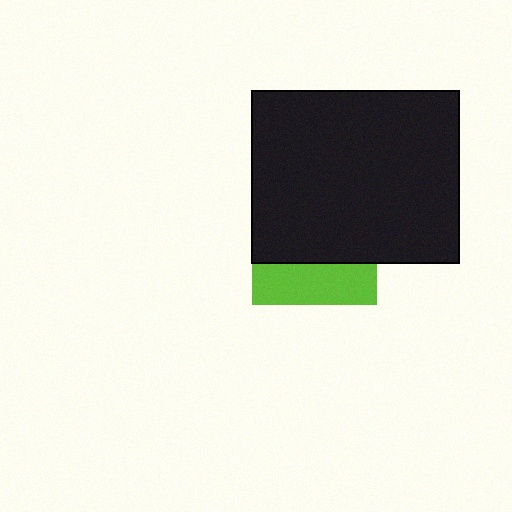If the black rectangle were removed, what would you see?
You would see the complete lime square.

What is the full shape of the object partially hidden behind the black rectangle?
The partially hidden object is a lime square.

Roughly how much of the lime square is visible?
A small part of it is visible (roughly 33%).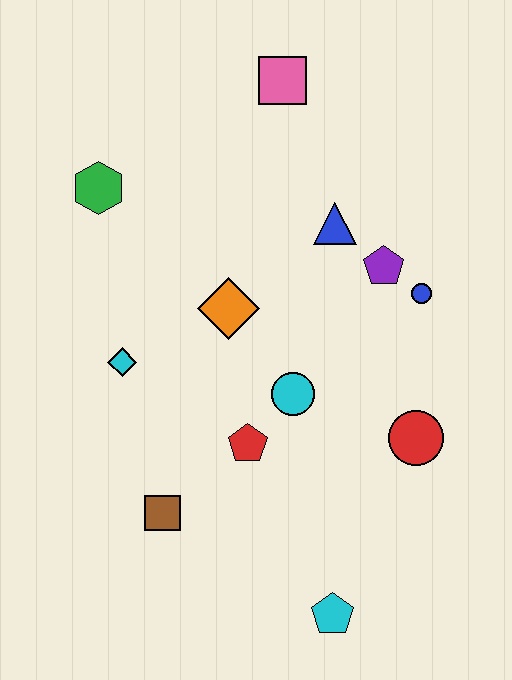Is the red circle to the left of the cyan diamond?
No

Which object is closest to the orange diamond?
The cyan circle is closest to the orange diamond.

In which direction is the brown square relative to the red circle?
The brown square is to the left of the red circle.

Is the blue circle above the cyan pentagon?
Yes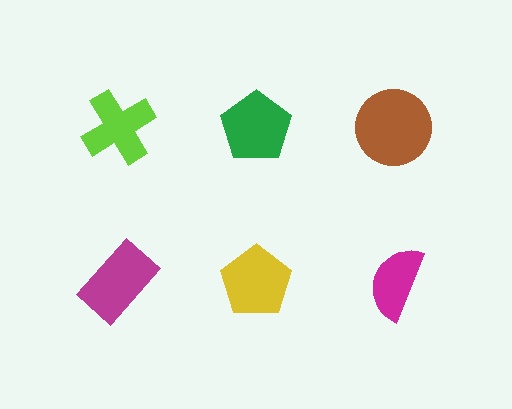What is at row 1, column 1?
A lime cross.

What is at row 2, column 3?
A magenta semicircle.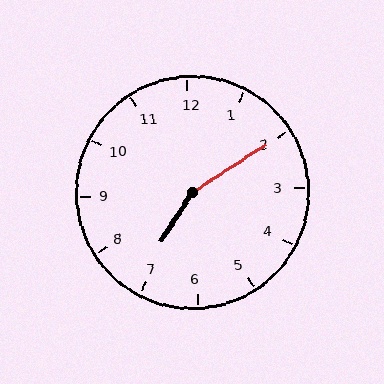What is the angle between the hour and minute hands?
Approximately 155 degrees.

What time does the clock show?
7:10.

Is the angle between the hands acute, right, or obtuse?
It is obtuse.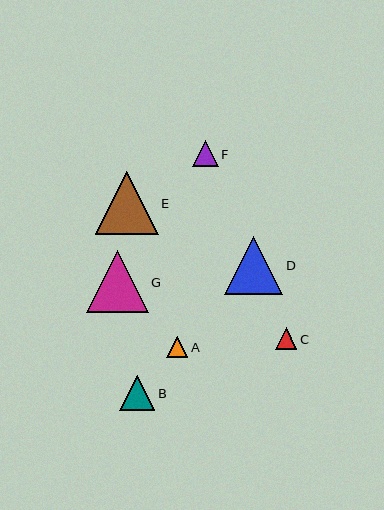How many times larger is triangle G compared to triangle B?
Triangle G is approximately 1.8 times the size of triangle B.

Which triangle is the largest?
Triangle E is the largest with a size of approximately 63 pixels.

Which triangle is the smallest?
Triangle A is the smallest with a size of approximately 21 pixels.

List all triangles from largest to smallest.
From largest to smallest: E, G, D, B, F, C, A.